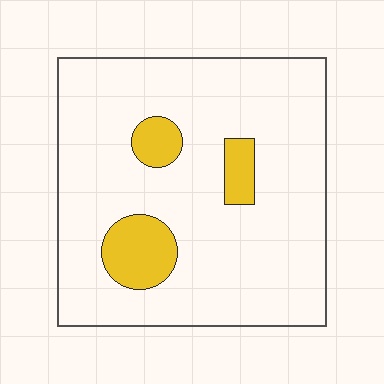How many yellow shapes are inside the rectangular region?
3.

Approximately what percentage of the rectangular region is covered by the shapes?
Approximately 10%.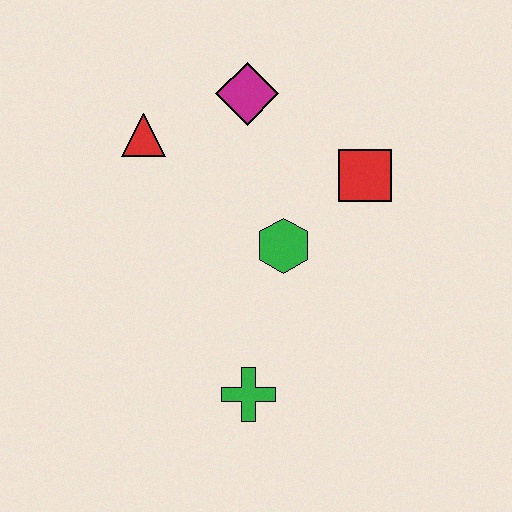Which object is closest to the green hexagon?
The red square is closest to the green hexagon.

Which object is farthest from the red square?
The green cross is farthest from the red square.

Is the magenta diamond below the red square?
No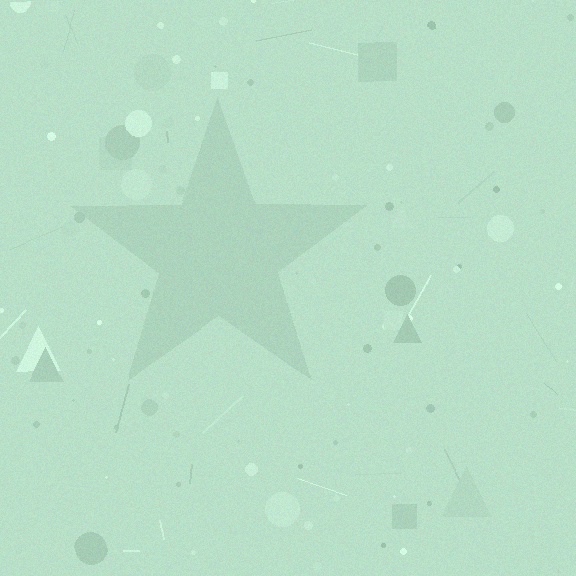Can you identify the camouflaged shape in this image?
The camouflaged shape is a star.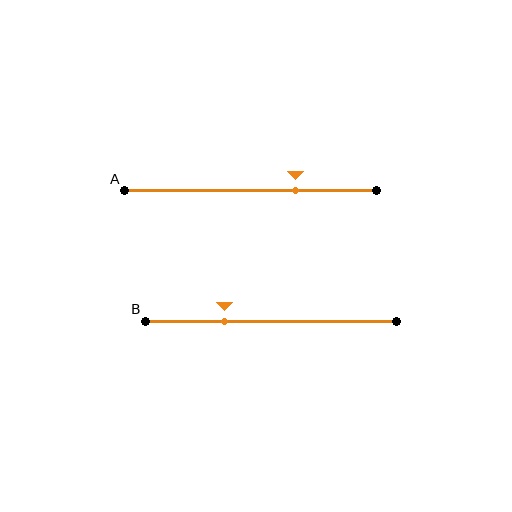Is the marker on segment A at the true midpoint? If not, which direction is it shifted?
No, the marker on segment A is shifted to the right by about 18% of the segment length.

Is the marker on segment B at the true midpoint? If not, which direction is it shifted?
No, the marker on segment B is shifted to the left by about 19% of the segment length.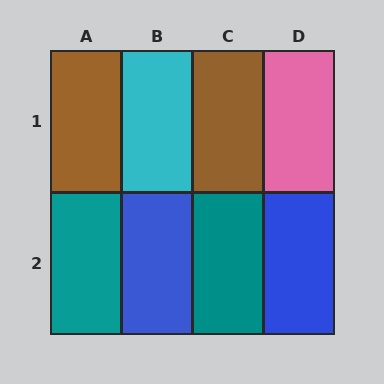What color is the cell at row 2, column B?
Blue.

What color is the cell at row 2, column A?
Teal.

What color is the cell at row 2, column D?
Blue.